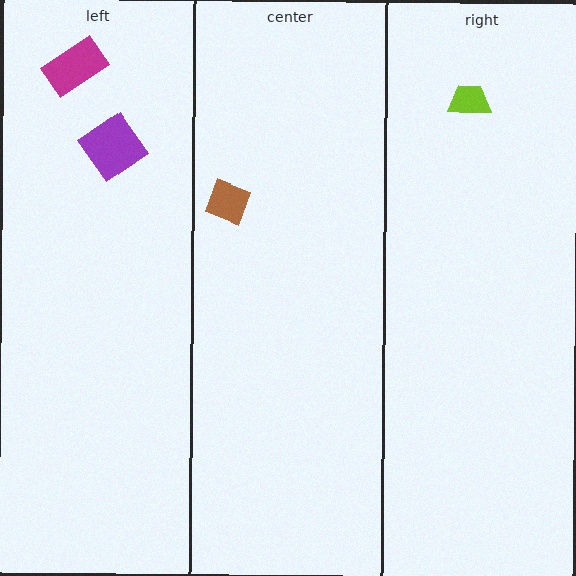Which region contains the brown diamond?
The center region.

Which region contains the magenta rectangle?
The left region.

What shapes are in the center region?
The brown diamond.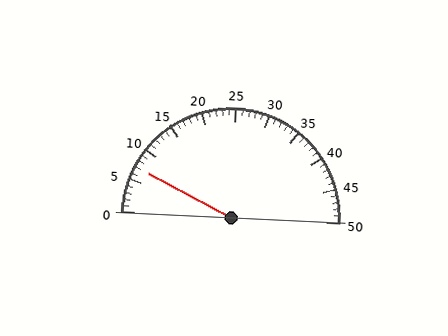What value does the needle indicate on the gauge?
The needle indicates approximately 7.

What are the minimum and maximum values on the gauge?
The gauge ranges from 0 to 50.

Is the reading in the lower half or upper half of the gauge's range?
The reading is in the lower half of the range (0 to 50).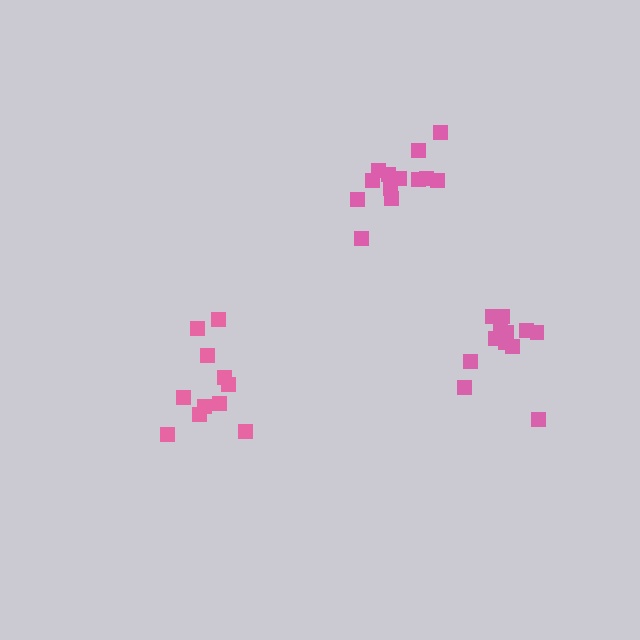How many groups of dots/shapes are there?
There are 3 groups.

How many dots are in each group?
Group 1: 11 dots, Group 2: 13 dots, Group 3: 12 dots (36 total).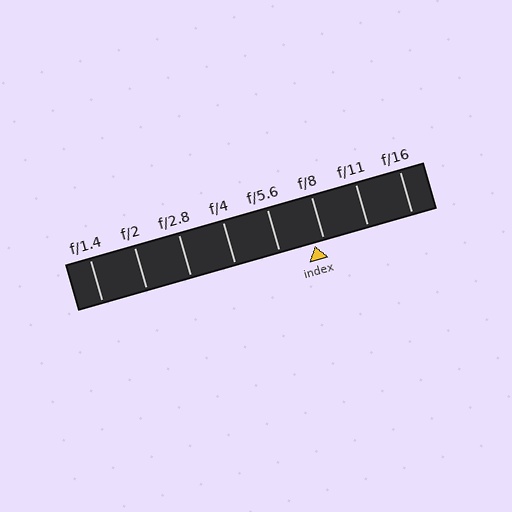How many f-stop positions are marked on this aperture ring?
There are 8 f-stop positions marked.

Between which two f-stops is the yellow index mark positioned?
The index mark is between f/5.6 and f/8.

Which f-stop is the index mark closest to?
The index mark is closest to f/8.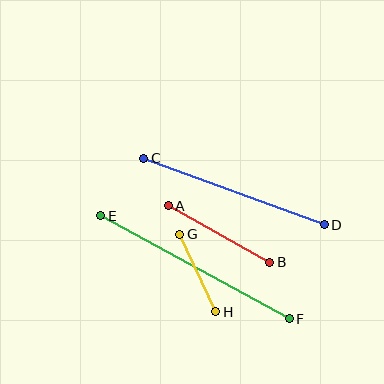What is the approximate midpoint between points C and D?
The midpoint is at approximately (234, 192) pixels.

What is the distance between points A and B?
The distance is approximately 116 pixels.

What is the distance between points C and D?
The distance is approximately 193 pixels.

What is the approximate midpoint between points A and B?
The midpoint is at approximately (219, 234) pixels.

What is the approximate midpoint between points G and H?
The midpoint is at approximately (198, 273) pixels.